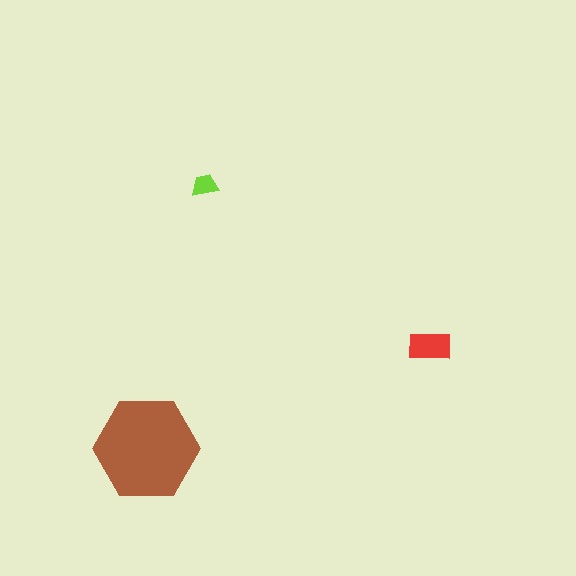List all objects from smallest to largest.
The lime trapezoid, the red rectangle, the brown hexagon.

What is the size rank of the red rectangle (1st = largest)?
2nd.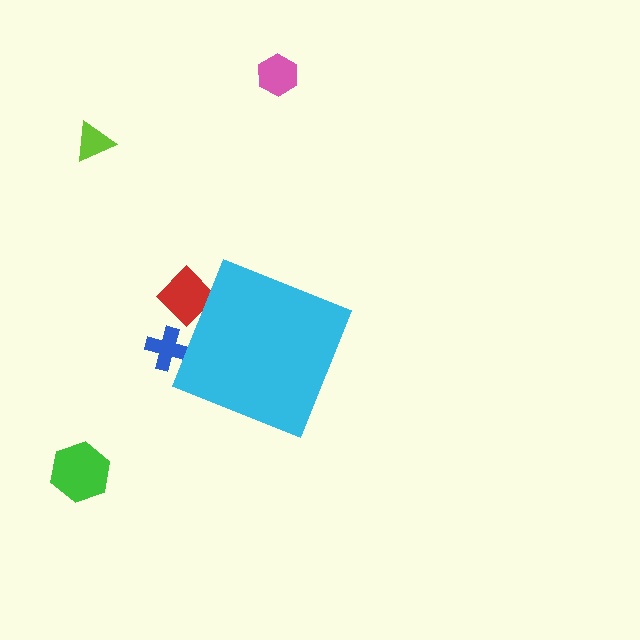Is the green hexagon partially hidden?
No, the green hexagon is fully visible.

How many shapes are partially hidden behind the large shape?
2 shapes are partially hidden.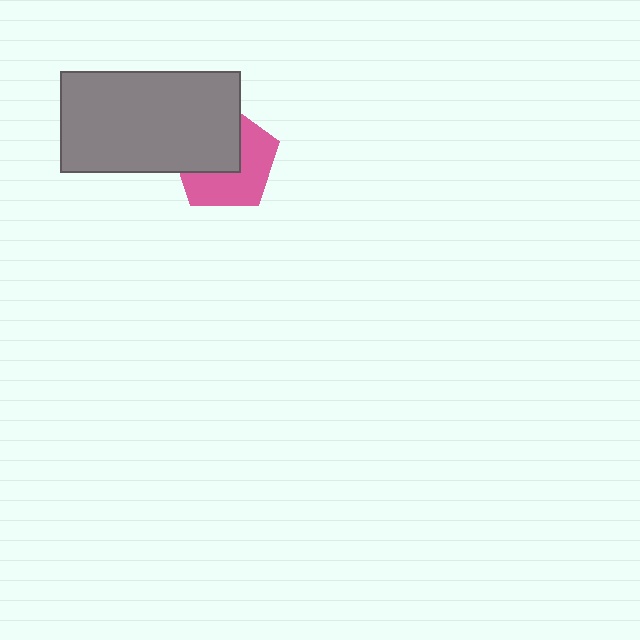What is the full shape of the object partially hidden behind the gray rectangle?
The partially hidden object is a pink pentagon.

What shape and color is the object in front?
The object in front is a gray rectangle.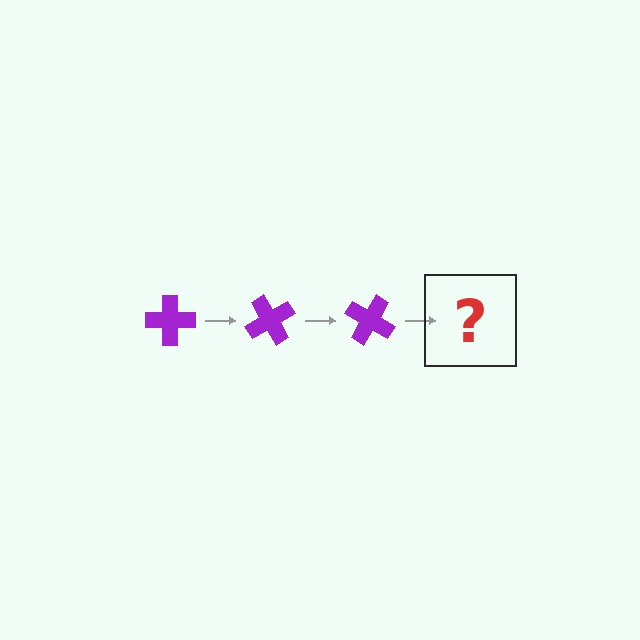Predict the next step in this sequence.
The next step is a purple cross rotated 180 degrees.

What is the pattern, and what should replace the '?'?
The pattern is that the cross rotates 60 degrees each step. The '?' should be a purple cross rotated 180 degrees.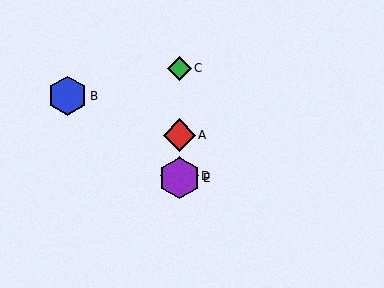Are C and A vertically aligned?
Yes, both are at x≈179.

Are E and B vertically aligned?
No, E is at x≈179 and B is at x≈68.